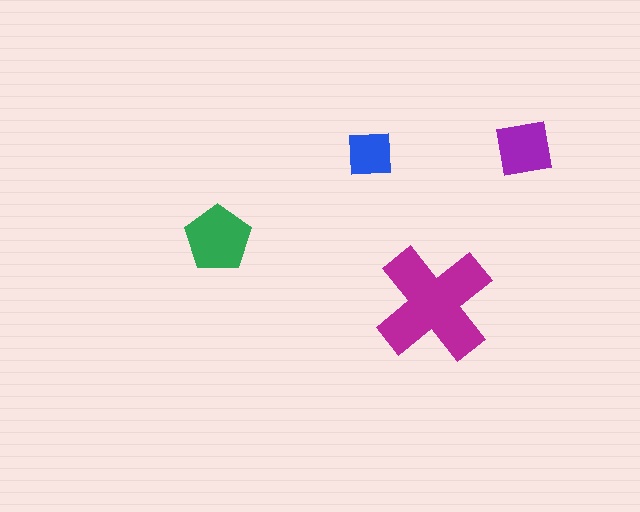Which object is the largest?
The magenta cross.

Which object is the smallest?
The blue square.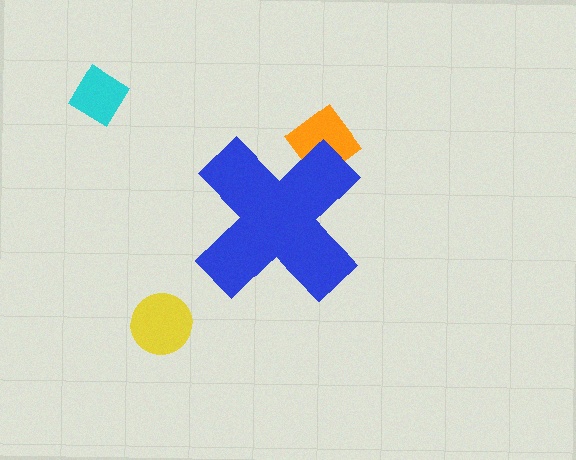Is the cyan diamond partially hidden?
No, the cyan diamond is fully visible.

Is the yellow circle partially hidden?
No, the yellow circle is fully visible.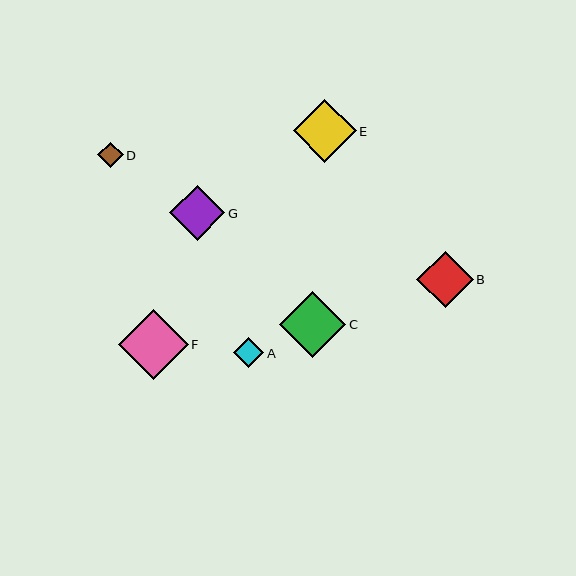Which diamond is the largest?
Diamond F is the largest with a size of approximately 69 pixels.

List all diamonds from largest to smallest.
From largest to smallest: F, C, E, B, G, A, D.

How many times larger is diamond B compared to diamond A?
Diamond B is approximately 1.9 times the size of diamond A.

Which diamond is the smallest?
Diamond D is the smallest with a size of approximately 25 pixels.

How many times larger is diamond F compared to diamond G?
Diamond F is approximately 1.3 times the size of diamond G.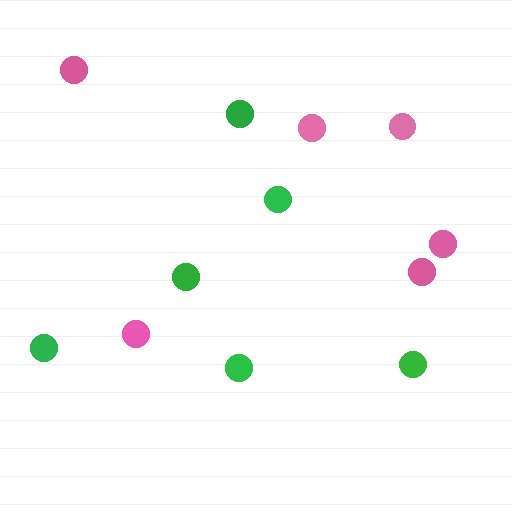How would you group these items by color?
There are 2 groups: one group of green circles (6) and one group of pink circles (6).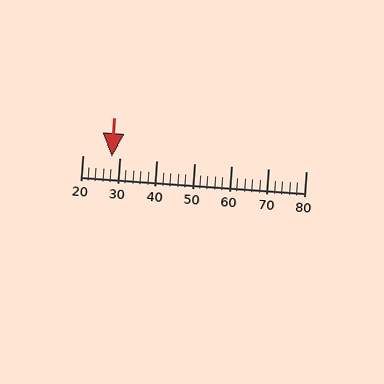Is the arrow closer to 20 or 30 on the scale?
The arrow is closer to 30.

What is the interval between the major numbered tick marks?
The major tick marks are spaced 10 units apart.